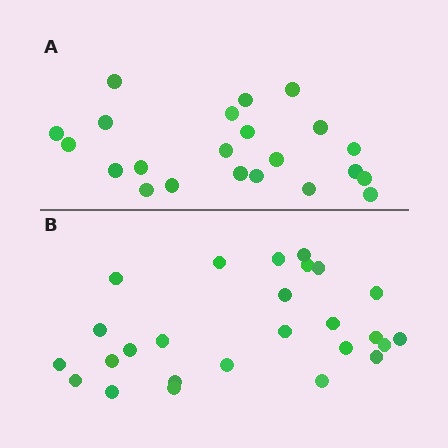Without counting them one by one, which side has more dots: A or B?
Region B (the bottom region) has more dots.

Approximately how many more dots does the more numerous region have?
Region B has about 4 more dots than region A.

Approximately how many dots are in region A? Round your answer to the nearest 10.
About 20 dots. (The exact count is 22, which rounds to 20.)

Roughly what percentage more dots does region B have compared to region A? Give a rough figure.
About 20% more.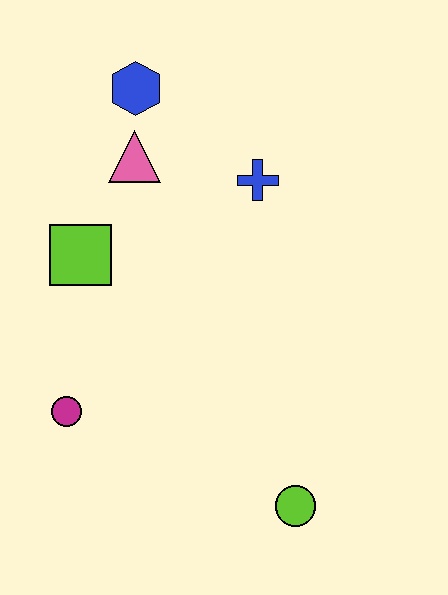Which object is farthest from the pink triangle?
The lime circle is farthest from the pink triangle.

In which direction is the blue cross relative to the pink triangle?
The blue cross is to the right of the pink triangle.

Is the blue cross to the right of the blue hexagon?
Yes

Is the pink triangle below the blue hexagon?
Yes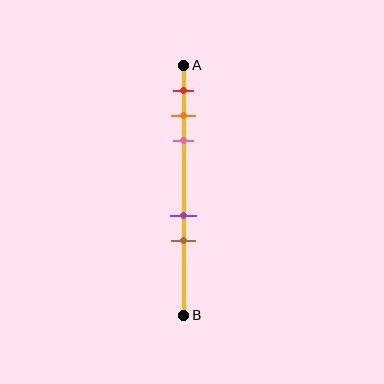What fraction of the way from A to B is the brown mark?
The brown mark is approximately 70% (0.7) of the way from A to B.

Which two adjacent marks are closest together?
The orange and pink marks are the closest adjacent pair.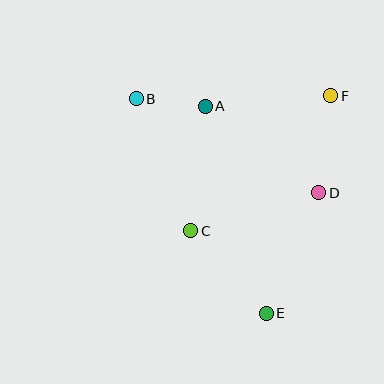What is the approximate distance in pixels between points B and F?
The distance between B and F is approximately 194 pixels.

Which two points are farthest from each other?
Points B and E are farthest from each other.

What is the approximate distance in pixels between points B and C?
The distance between B and C is approximately 143 pixels.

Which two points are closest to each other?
Points A and B are closest to each other.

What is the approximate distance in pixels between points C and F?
The distance between C and F is approximately 194 pixels.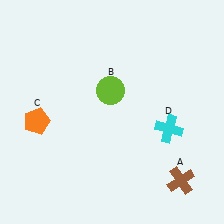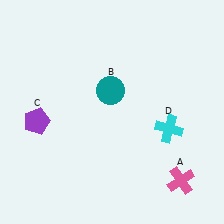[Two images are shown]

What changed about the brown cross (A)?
In Image 1, A is brown. In Image 2, it changed to pink.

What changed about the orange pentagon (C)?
In Image 1, C is orange. In Image 2, it changed to purple.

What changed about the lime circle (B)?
In Image 1, B is lime. In Image 2, it changed to teal.